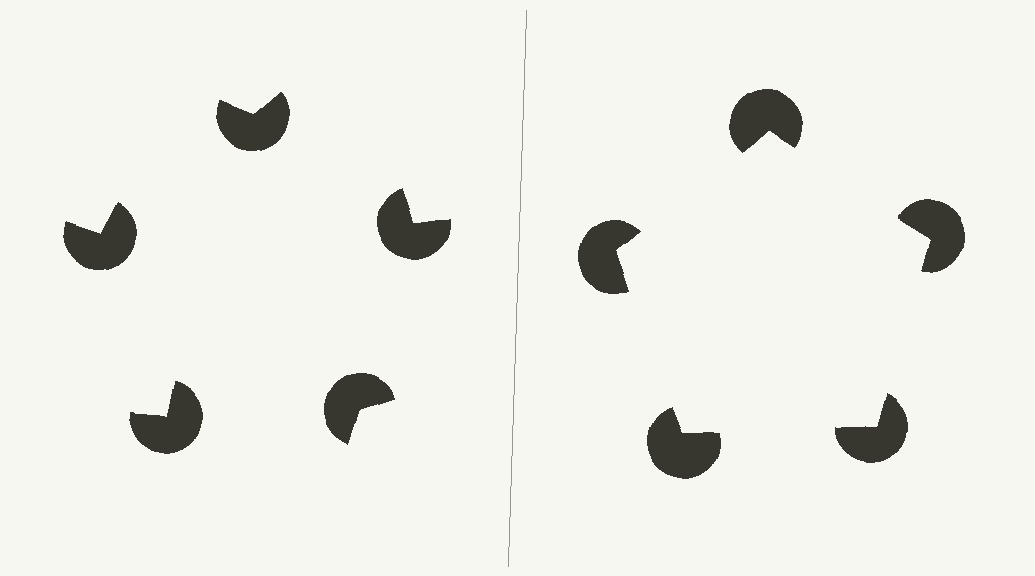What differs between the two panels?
The pac-man discs are positioned identically on both sides; only the wedge orientations differ. On the right they align to a pentagon; on the left they are misaligned.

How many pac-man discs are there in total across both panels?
10 — 5 on each side.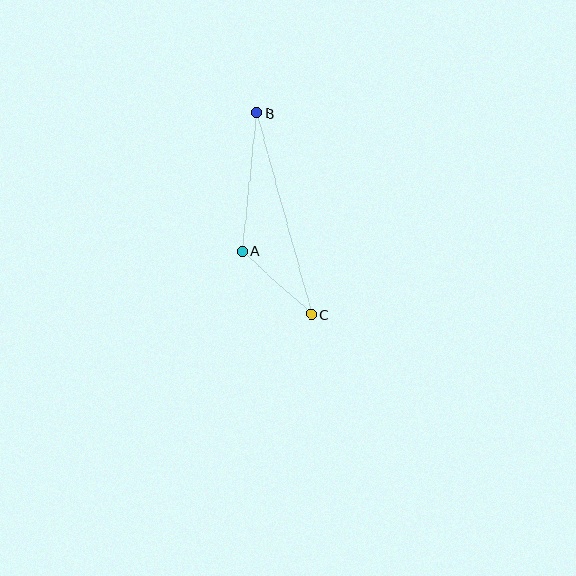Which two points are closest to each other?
Points A and C are closest to each other.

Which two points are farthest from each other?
Points B and C are farthest from each other.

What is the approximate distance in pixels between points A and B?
The distance between A and B is approximately 139 pixels.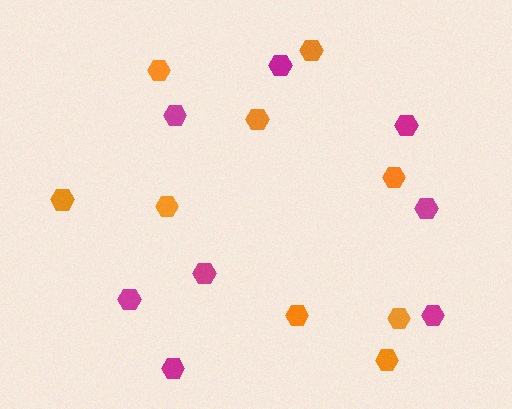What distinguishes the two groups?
There are 2 groups: one group of magenta hexagons (8) and one group of orange hexagons (9).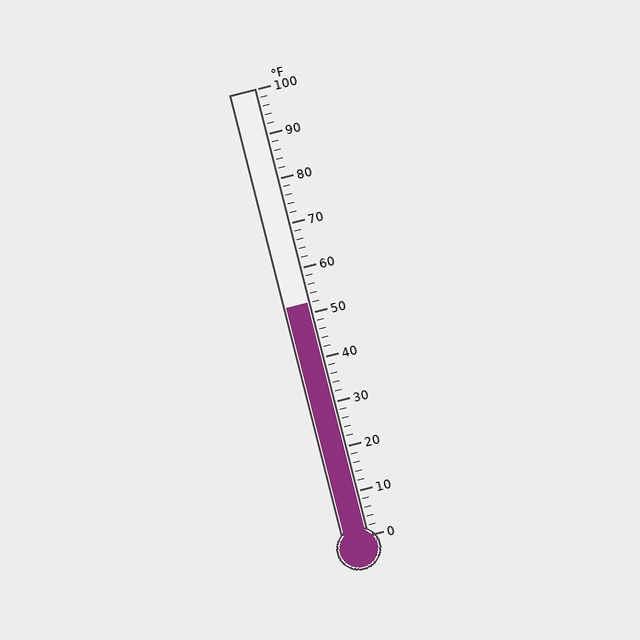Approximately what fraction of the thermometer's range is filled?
The thermometer is filled to approximately 50% of its range.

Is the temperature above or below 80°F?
The temperature is below 80°F.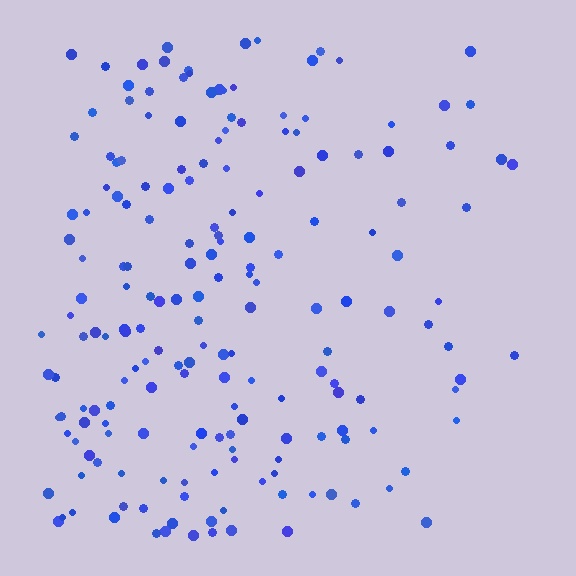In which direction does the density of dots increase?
From right to left, with the left side densest.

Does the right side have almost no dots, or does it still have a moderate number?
Still a moderate number, just noticeably fewer than the left.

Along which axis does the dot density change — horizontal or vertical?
Horizontal.